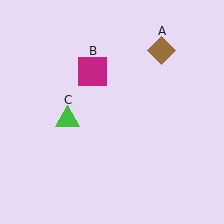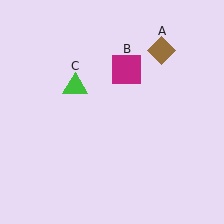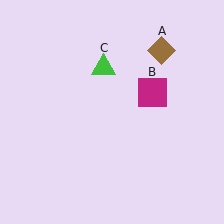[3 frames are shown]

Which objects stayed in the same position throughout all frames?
Brown diamond (object A) remained stationary.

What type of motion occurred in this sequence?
The magenta square (object B), green triangle (object C) rotated clockwise around the center of the scene.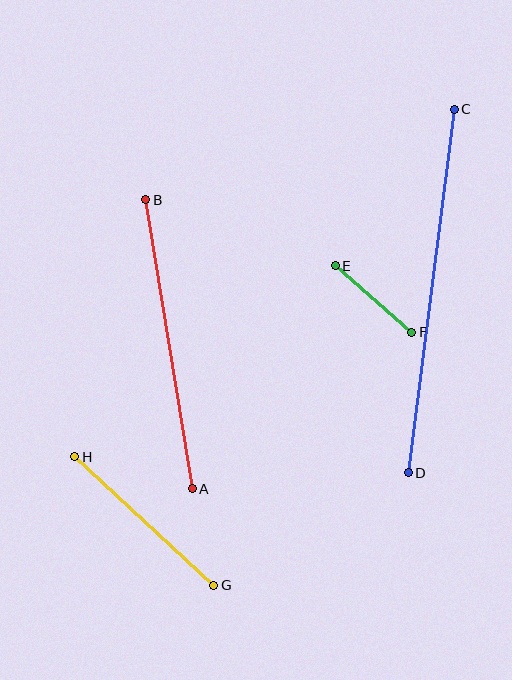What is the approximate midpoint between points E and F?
The midpoint is at approximately (373, 299) pixels.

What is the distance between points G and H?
The distance is approximately 189 pixels.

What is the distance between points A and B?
The distance is approximately 293 pixels.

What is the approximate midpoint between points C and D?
The midpoint is at approximately (431, 291) pixels.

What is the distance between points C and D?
The distance is approximately 366 pixels.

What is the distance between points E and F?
The distance is approximately 102 pixels.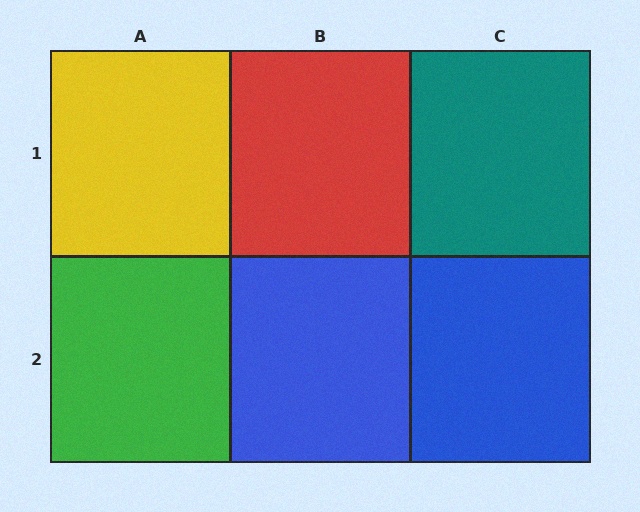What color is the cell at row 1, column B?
Red.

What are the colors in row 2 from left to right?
Green, blue, blue.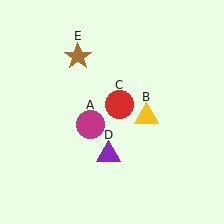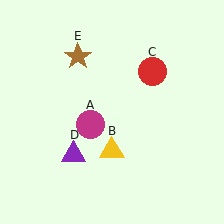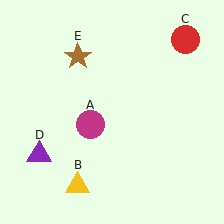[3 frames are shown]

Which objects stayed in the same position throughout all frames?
Magenta circle (object A) and brown star (object E) remained stationary.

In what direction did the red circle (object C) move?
The red circle (object C) moved up and to the right.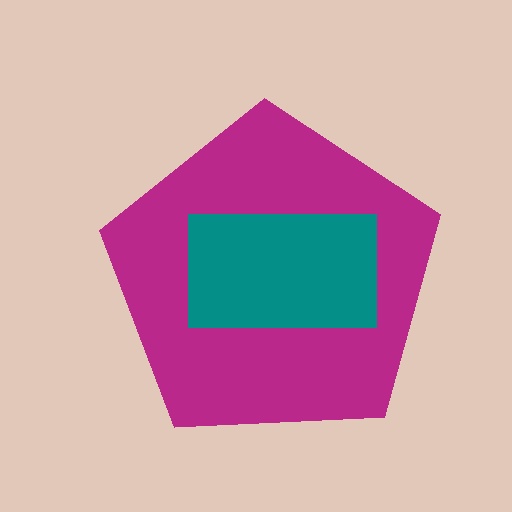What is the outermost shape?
The magenta pentagon.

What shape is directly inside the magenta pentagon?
The teal rectangle.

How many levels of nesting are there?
2.